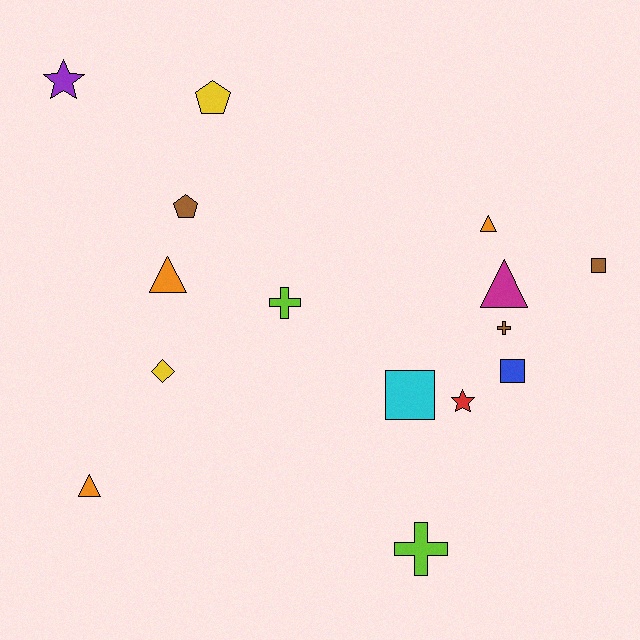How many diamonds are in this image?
There is 1 diamond.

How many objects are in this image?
There are 15 objects.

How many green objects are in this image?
There are no green objects.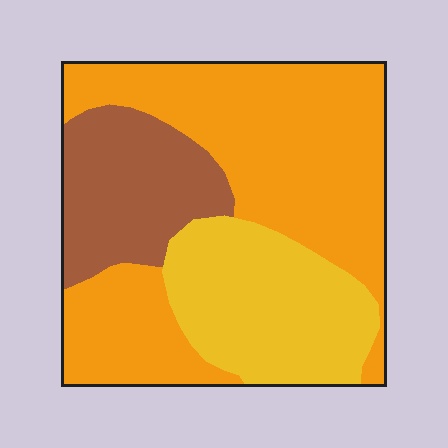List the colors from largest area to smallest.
From largest to smallest: orange, yellow, brown.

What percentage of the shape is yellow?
Yellow takes up about one quarter (1/4) of the shape.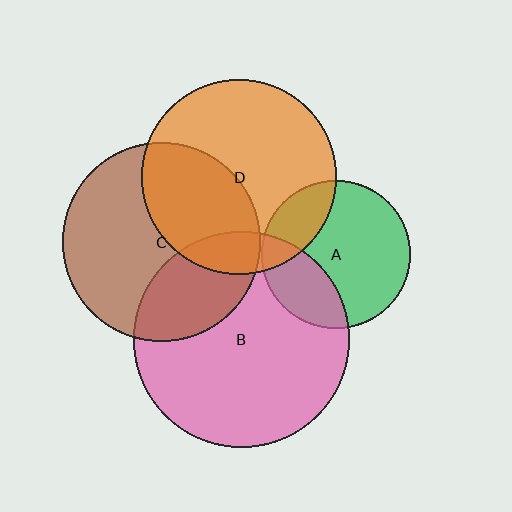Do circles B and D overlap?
Yes.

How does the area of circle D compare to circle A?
Approximately 1.7 times.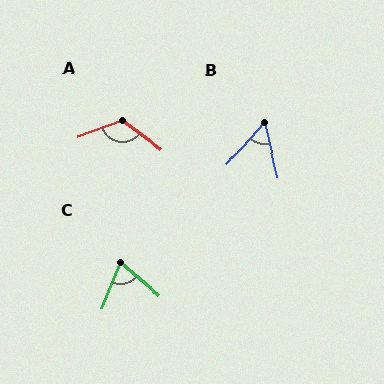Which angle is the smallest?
B, at approximately 54 degrees.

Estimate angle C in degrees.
Approximately 71 degrees.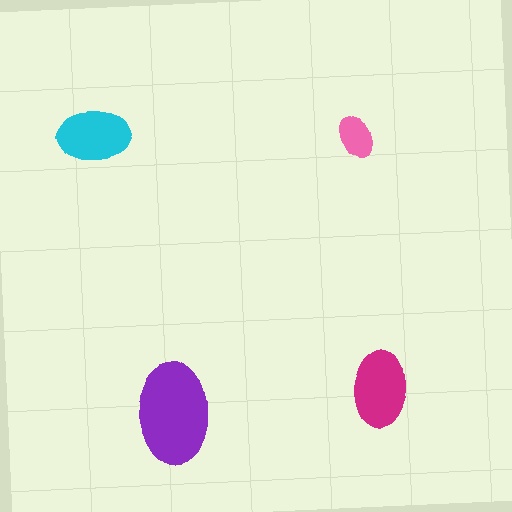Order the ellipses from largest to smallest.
the purple one, the magenta one, the cyan one, the pink one.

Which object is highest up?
The cyan ellipse is topmost.